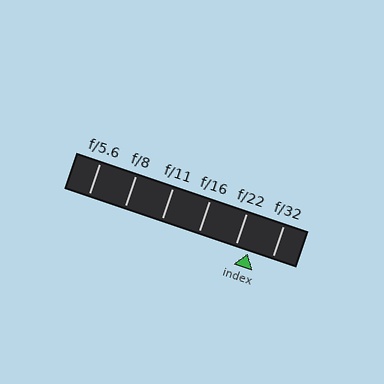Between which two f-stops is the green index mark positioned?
The index mark is between f/22 and f/32.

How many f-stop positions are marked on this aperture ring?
There are 6 f-stop positions marked.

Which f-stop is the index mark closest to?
The index mark is closest to f/22.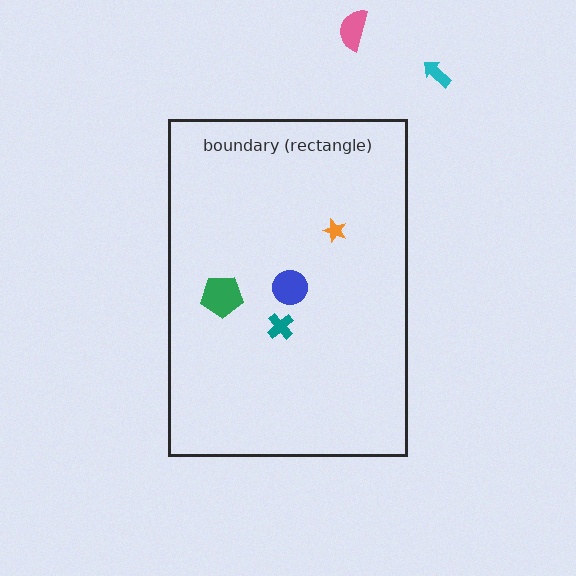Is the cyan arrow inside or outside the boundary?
Outside.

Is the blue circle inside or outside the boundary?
Inside.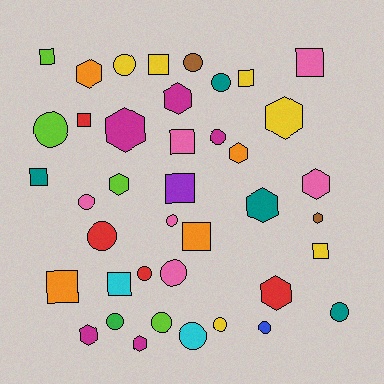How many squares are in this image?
There are 12 squares.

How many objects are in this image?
There are 40 objects.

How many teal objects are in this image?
There are 4 teal objects.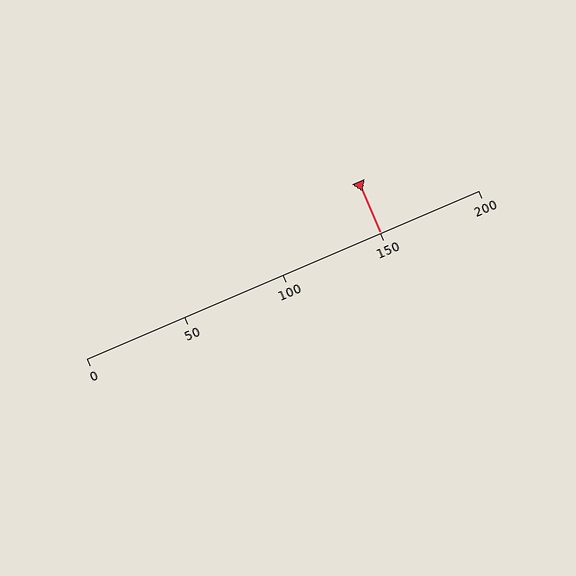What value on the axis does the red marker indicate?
The marker indicates approximately 150.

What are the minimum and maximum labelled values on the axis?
The axis runs from 0 to 200.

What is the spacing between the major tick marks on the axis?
The major ticks are spaced 50 apart.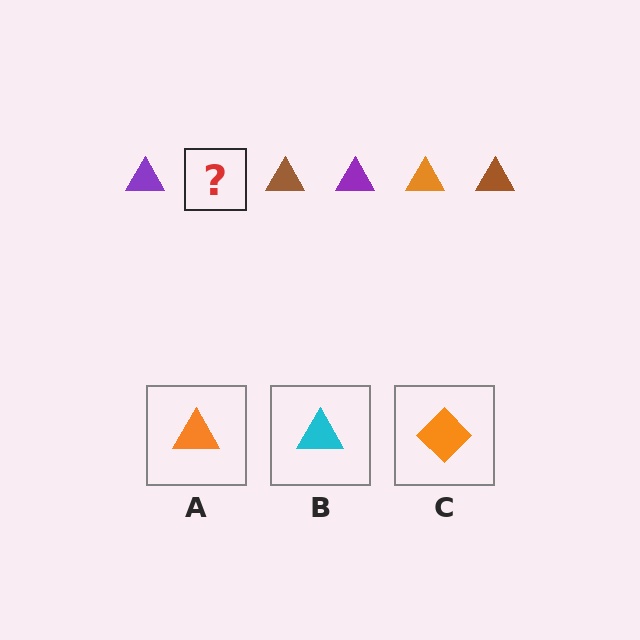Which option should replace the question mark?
Option A.